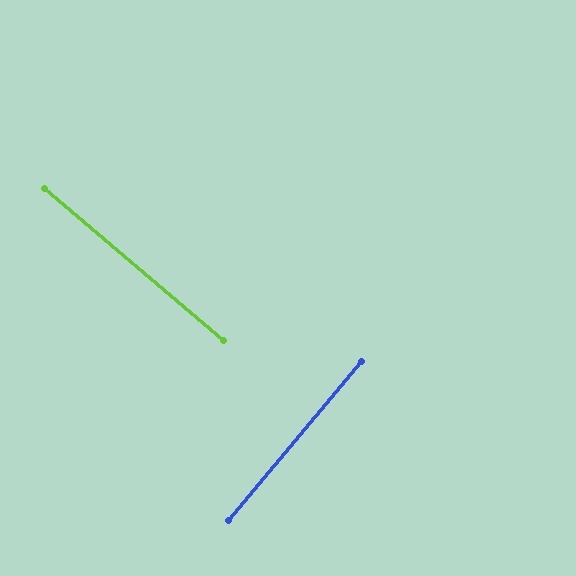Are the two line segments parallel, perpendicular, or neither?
Perpendicular — they meet at approximately 89°.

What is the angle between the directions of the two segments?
Approximately 89 degrees.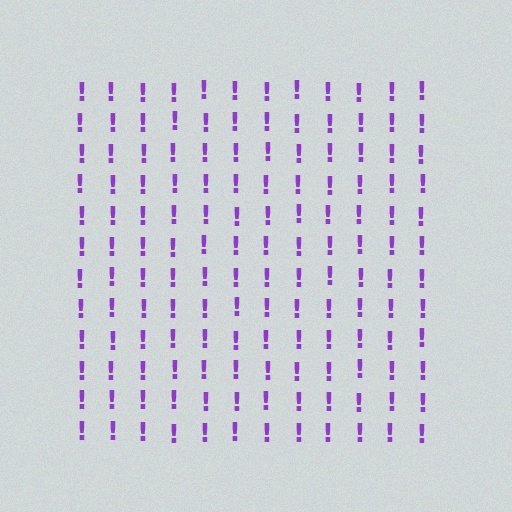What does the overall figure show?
The overall figure shows a square.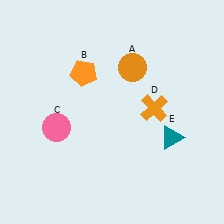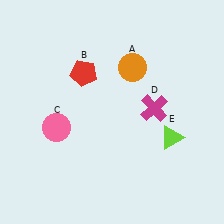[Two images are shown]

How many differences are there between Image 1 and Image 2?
There are 3 differences between the two images.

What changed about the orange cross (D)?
In Image 1, D is orange. In Image 2, it changed to magenta.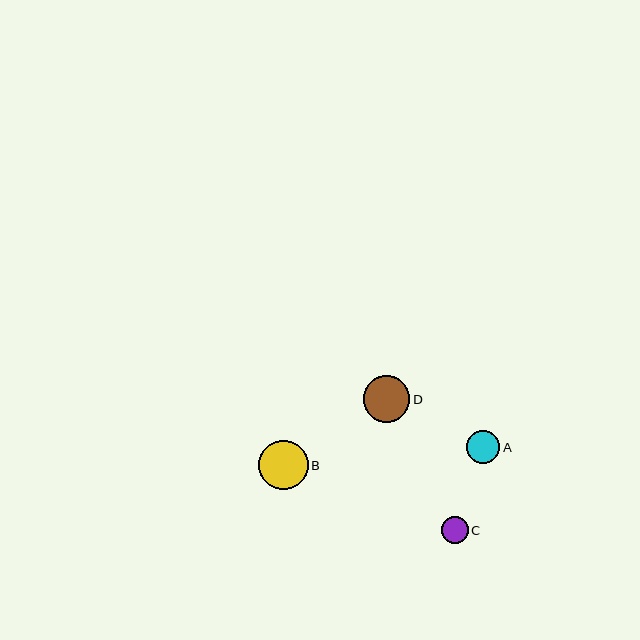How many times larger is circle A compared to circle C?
Circle A is approximately 1.2 times the size of circle C.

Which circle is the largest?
Circle B is the largest with a size of approximately 49 pixels.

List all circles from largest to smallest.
From largest to smallest: B, D, A, C.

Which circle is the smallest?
Circle C is the smallest with a size of approximately 27 pixels.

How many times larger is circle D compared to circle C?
Circle D is approximately 1.7 times the size of circle C.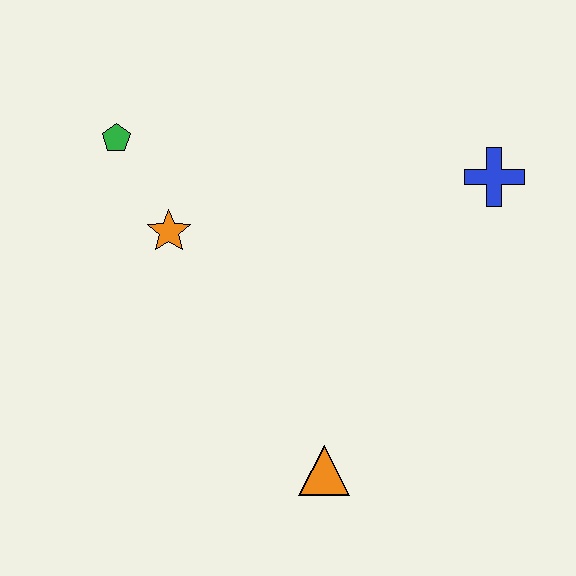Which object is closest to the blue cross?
The orange star is closest to the blue cross.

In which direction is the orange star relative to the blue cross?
The orange star is to the left of the blue cross.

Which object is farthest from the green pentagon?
The orange triangle is farthest from the green pentagon.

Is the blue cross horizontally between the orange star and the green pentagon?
No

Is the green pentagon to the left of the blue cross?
Yes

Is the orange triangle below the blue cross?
Yes